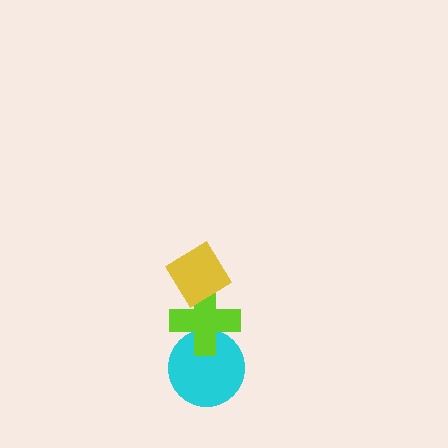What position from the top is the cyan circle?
The cyan circle is 3rd from the top.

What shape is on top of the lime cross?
The yellow diamond is on top of the lime cross.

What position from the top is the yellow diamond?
The yellow diamond is 1st from the top.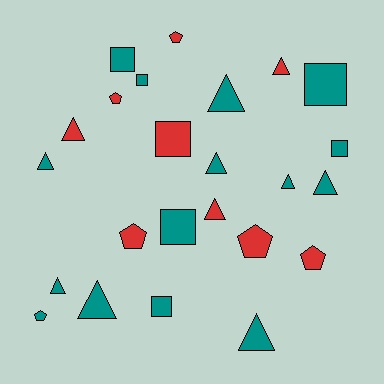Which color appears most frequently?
Teal, with 15 objects.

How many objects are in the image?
There are 24 objects.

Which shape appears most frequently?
Triangle, with 11 objects.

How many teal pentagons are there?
There is 1 teal pentagon.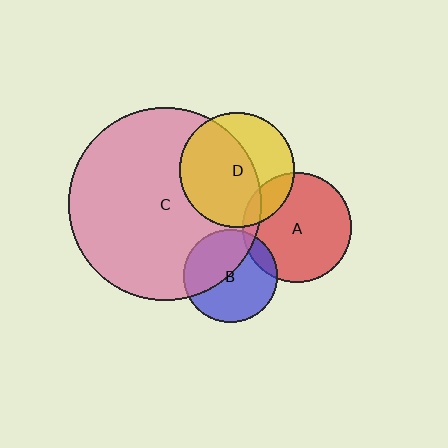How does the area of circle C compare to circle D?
Approximately 2.8 times.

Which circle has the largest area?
Circle C (pink).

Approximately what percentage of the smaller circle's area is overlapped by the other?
Approximately 45%.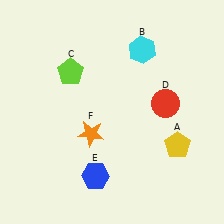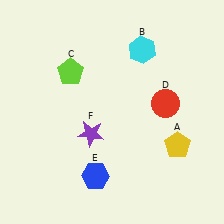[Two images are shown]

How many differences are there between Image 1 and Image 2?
There is 1 difference between the two images.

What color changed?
The star (F) changed from orange in Image 1 to purple in Image 2.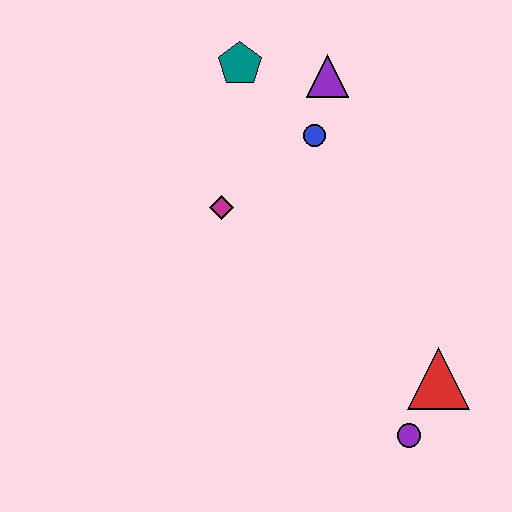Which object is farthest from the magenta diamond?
The purple circle is farthest from the magenta diamond.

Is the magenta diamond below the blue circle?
Yes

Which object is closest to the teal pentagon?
The purple triangle is closest to the teal pentagon.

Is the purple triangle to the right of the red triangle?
No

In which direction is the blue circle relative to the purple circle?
The blue circle is above the purple circle.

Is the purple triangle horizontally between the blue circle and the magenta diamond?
No